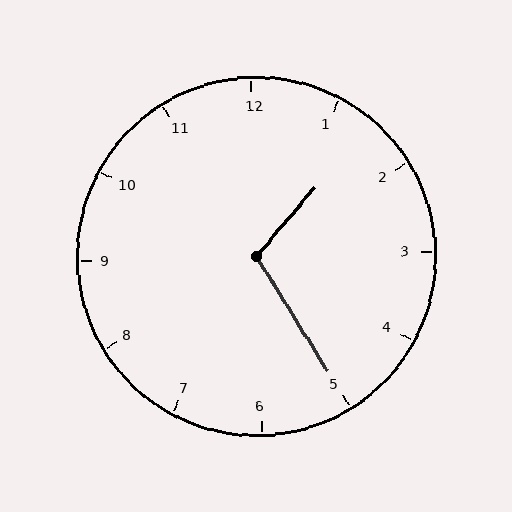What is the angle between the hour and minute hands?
Approximately 108 degrees.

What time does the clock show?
1:25.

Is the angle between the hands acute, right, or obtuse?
It is obtuse.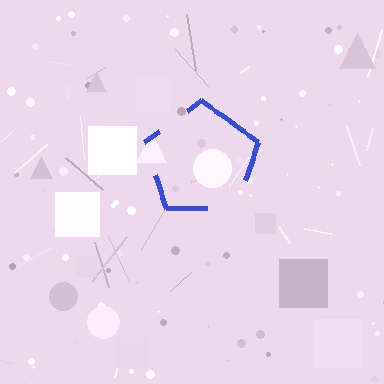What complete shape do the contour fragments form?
The contour fragments form a pentagon.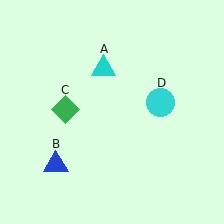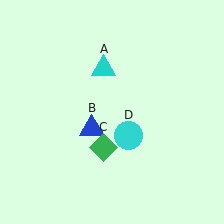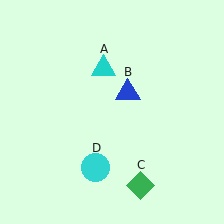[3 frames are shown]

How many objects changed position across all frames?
3 objects changed position: blue triangle (object B), green diamond (object C), cyan circle (object D).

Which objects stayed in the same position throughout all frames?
Cyan triangle (object A) remained stationary.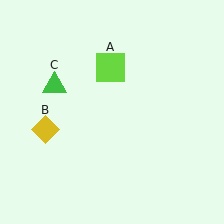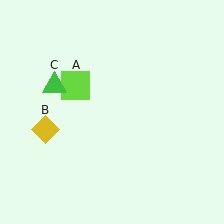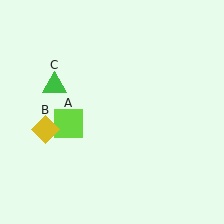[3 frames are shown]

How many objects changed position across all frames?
1 object changed position: lime square (object A).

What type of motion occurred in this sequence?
The lime square (object A) rotated counterclockwise around the center of the scene.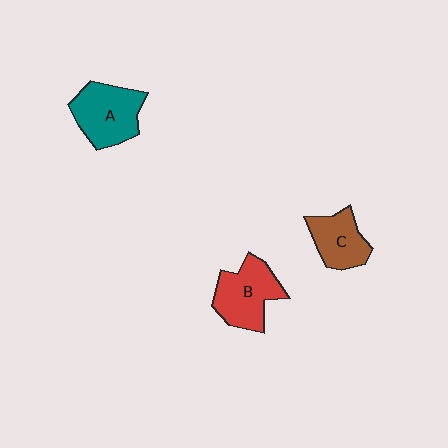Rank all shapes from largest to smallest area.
From largest to smallest: A (teal), B (red), C (brown).